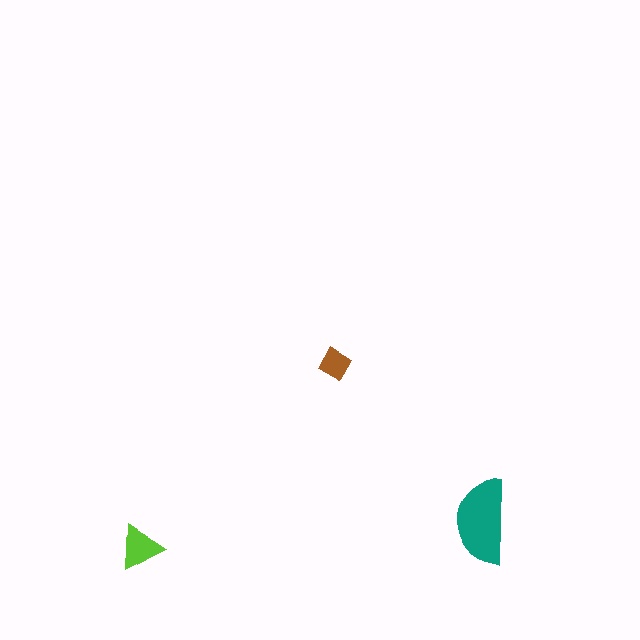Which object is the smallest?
The brown diamond.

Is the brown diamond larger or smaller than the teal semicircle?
Smaller.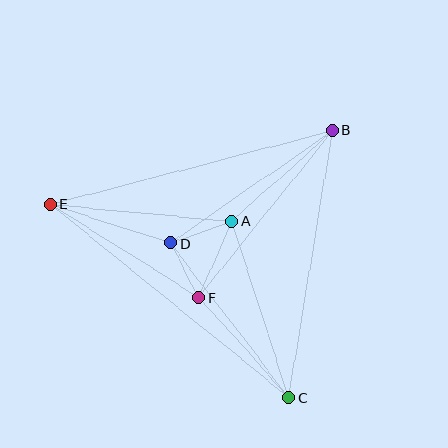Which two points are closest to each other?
Points D and F are closest to each other.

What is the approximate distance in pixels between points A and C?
The distance between A and C is approximately 185 pixels.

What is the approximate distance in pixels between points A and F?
The distance between A and F is approximately 83 pixels.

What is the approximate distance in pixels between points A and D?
The distance between A and D is approximately 65 pixels.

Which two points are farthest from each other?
Points C and E are farthest from each other.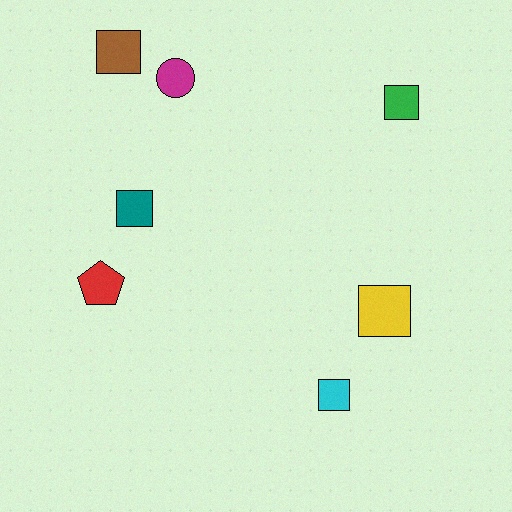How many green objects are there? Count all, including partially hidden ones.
There is 1 green object.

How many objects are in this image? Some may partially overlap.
There are 7 objects.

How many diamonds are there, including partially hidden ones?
There are no diamonds.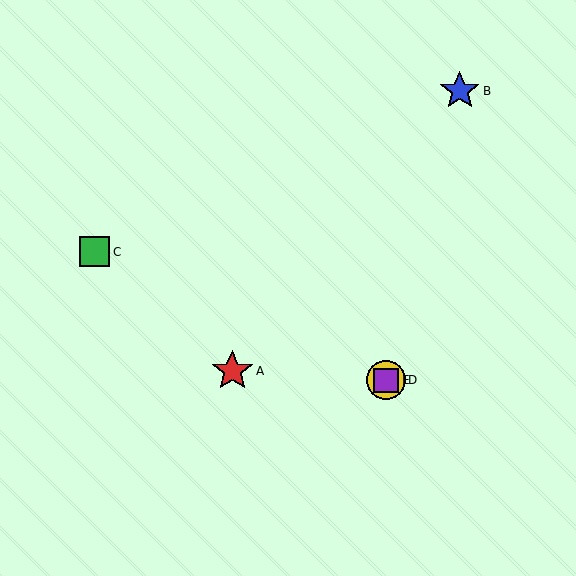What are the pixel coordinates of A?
Object A is at (232, 371).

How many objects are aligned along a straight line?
3 objects (C, D, E) are aligned along a straight line.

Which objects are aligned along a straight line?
Objects C, D, E are aligned along a straight line.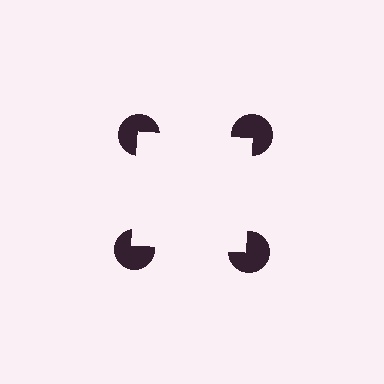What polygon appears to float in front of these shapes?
An illusory square — its edges are inferred from the aligned wedge cuts in the pac-man discs, not physically drawn.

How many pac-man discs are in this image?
There are 4 — one at each vertex of the illusory square.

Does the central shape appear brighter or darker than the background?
It typically appears slightly brighter than the background, even though no actual brightness change is drawn.